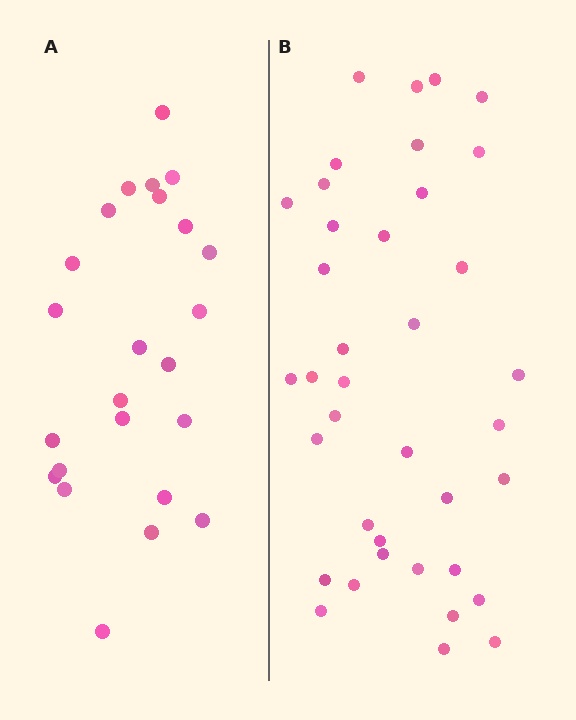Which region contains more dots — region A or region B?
Region B (the right region) has more dots.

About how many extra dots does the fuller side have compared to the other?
Region B has approximately 15 more dots than region A.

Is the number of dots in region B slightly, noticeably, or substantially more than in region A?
Region B has substantially more. The ratio is roughly 1.6 to 1.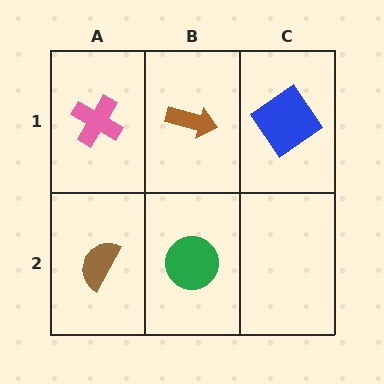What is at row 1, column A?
A pink cross.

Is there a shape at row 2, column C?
No, that cell is empty.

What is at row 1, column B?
A brown arrow.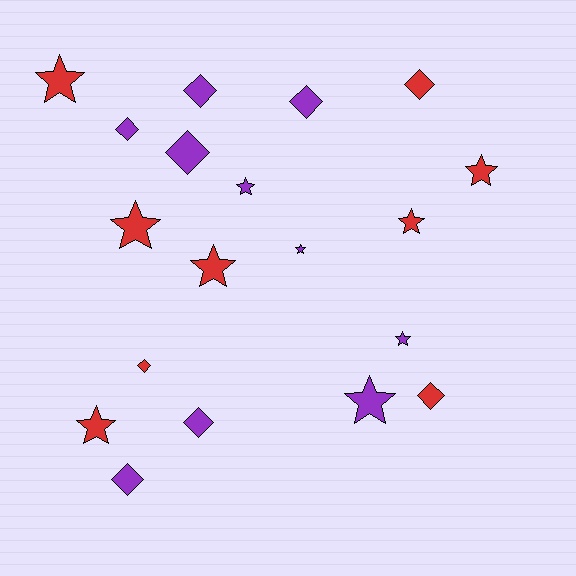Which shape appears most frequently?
Star, with 10 objects.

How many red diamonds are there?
There are 3 red diamonds.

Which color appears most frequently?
Purple, with 10 objects.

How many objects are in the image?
There are 19 objects.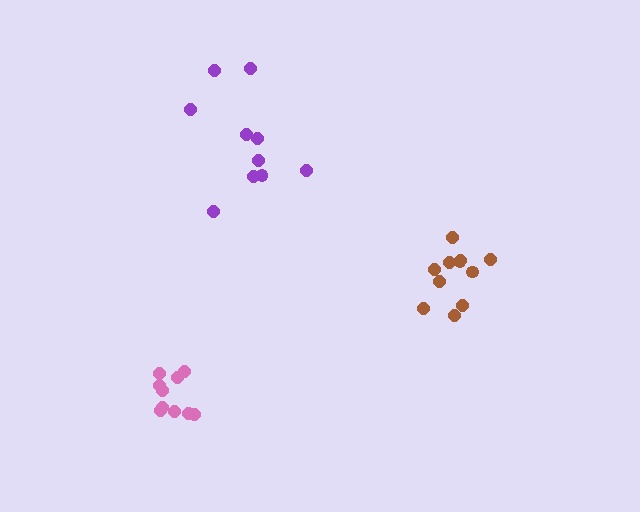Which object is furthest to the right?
The brown cluster is rightmost.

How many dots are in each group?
Group 1: 11 dots, Group 2: 10 dots, Group 3: 10 dots (31 total).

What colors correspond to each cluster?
The clusters are colored: brown, purple, pink.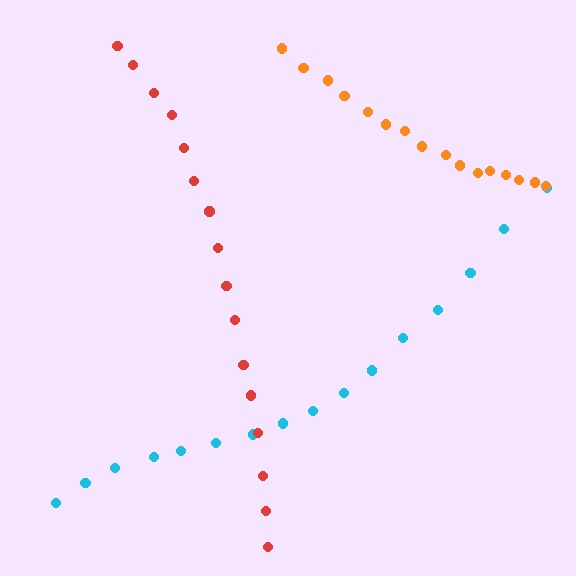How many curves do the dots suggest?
There are 3 distinct paths.